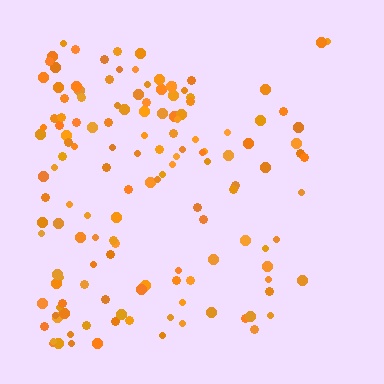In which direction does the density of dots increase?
From right to left, with the left side densest.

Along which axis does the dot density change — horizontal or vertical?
Horizontal.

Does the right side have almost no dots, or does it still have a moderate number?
Still a moderate number, just noticeably fewer than the left.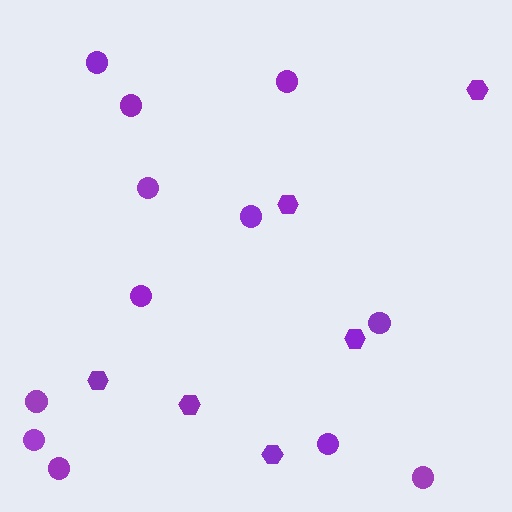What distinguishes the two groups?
There are 2 groups: one group of circles (12) and one group of hexagons (6).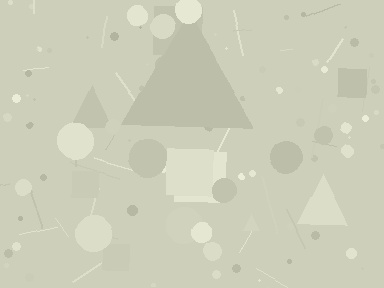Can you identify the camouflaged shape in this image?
The camouflaged shape is a triangle.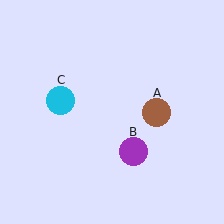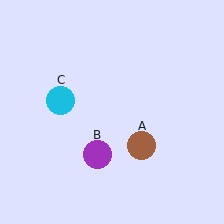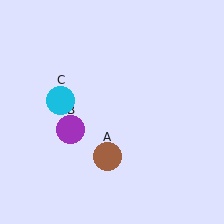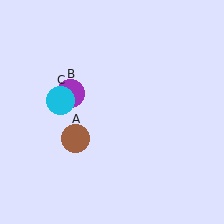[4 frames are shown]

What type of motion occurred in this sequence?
The brown circle (object A), purple circle (object B) rotated clockwise around the center of the scene.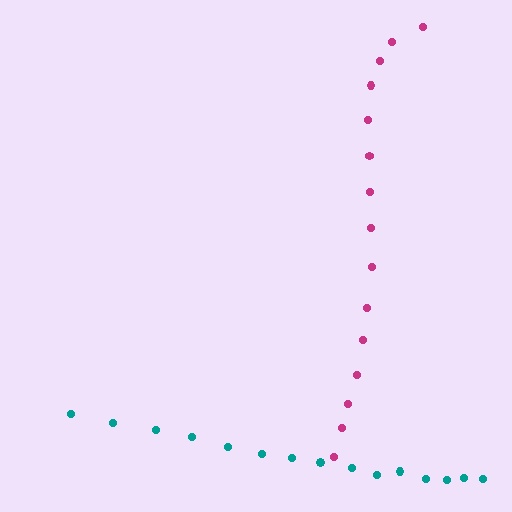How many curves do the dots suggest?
There are 2 distinct paths.